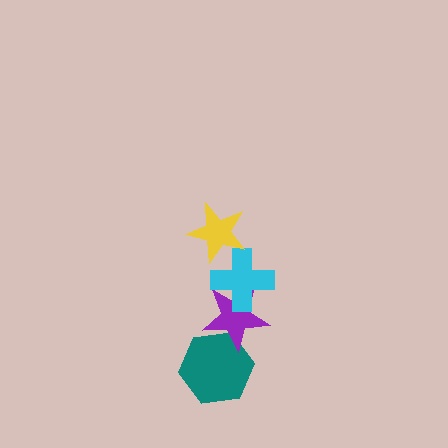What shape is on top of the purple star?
The cyan cross is on top of the purple star.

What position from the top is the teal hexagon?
The teal hexagon is 4th from the top.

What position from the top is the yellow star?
The yellow star is 1st from the top.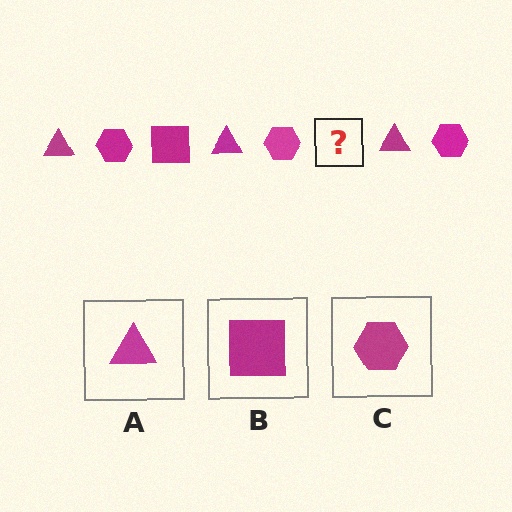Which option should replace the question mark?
Option B.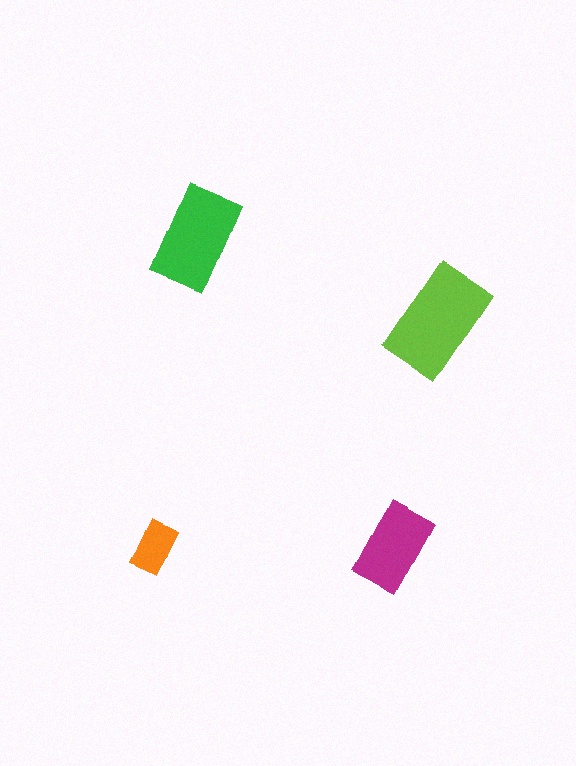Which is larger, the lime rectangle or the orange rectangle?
The lime one.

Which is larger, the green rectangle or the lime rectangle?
The lime one.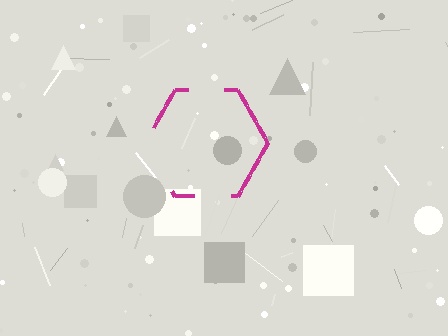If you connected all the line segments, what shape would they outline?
They would outline a hexagon.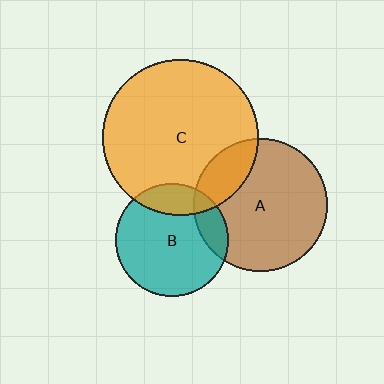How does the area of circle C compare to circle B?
Approximately 1.9 times.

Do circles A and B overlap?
Yes.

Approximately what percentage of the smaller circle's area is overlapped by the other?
Approximately 15%.